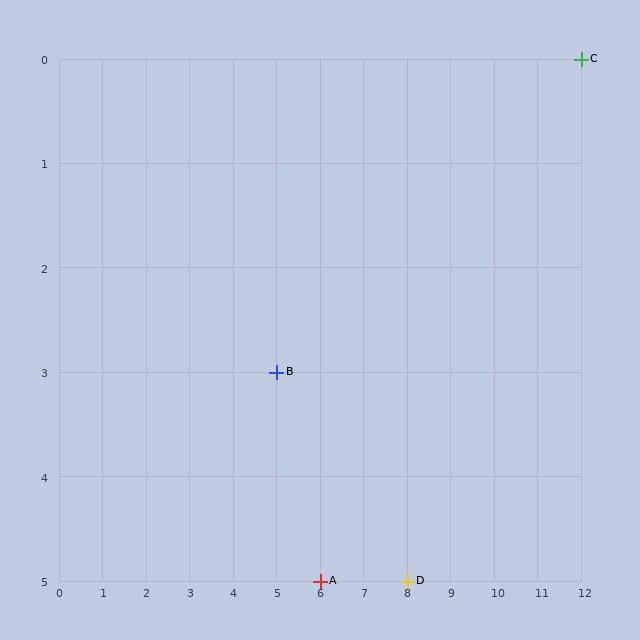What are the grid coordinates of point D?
Point D is at grid coordinates (8, 5).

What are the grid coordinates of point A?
Point A is at grid coordinates (6, 5).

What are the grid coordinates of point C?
Point C is at grid coordinates (12, 0).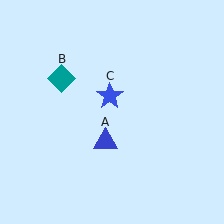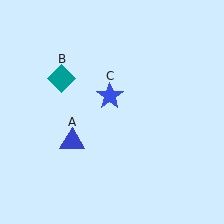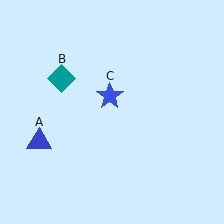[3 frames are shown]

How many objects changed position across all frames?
1 object changed position: blue triangle (object A).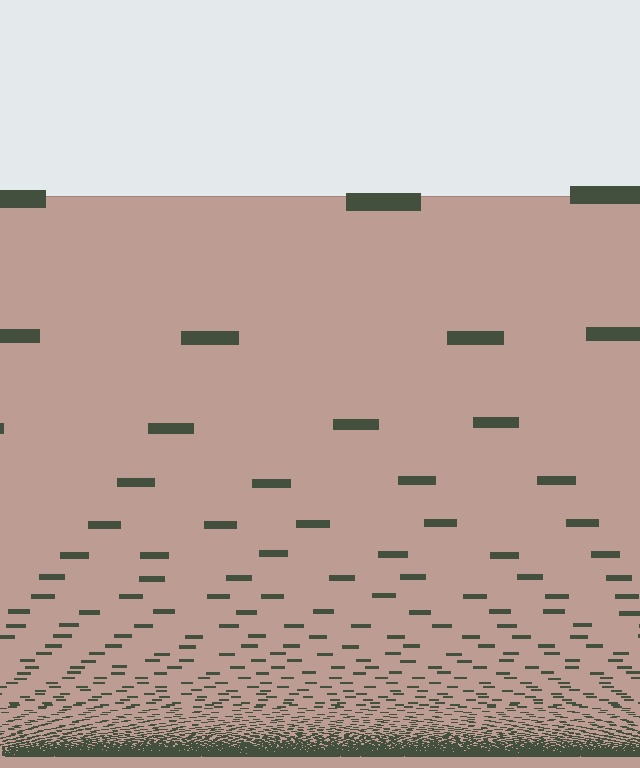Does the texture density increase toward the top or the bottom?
Density increases toward the bottom.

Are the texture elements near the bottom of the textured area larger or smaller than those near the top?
Smaller. The gradient is inverted — elements near the bottom are smaller and denser.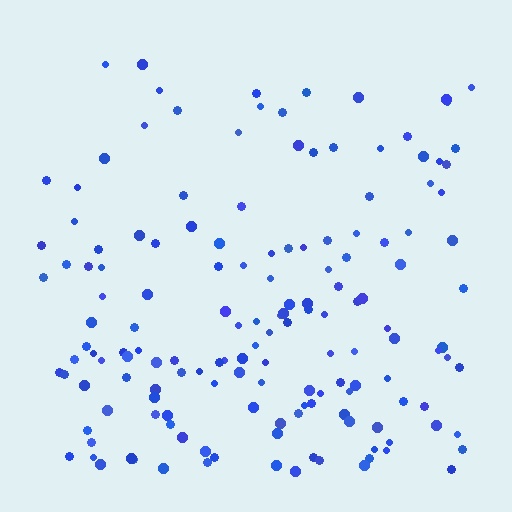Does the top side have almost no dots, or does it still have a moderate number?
Still a moderate number, just noticeably fewer than the bottom.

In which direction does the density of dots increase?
From top to bottom, with the bottom side densest.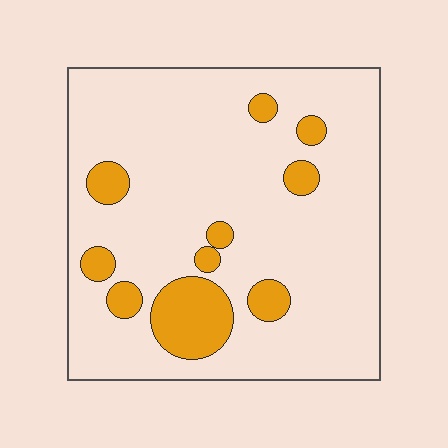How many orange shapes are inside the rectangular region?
10.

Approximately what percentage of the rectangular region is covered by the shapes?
Approximately 15%.